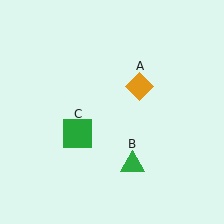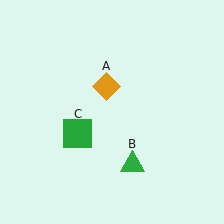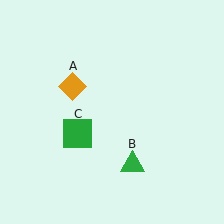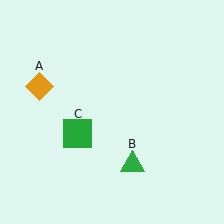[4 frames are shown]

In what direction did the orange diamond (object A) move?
The orange diamond (object A) moved left.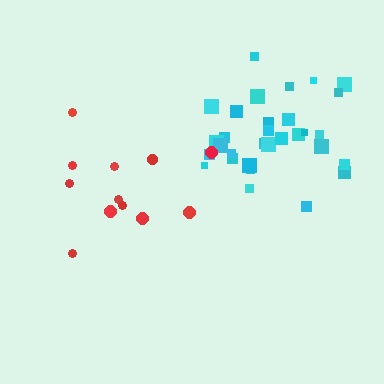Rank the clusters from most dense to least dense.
cyan, red.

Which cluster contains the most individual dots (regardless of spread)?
Cyan (31).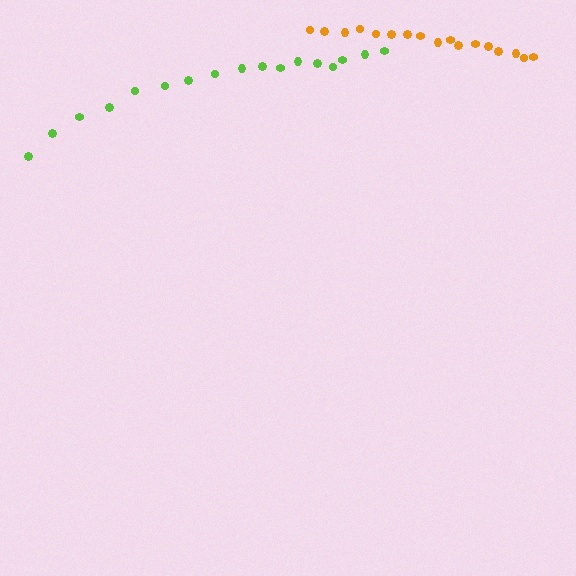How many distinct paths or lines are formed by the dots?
There are 2 distinct paths.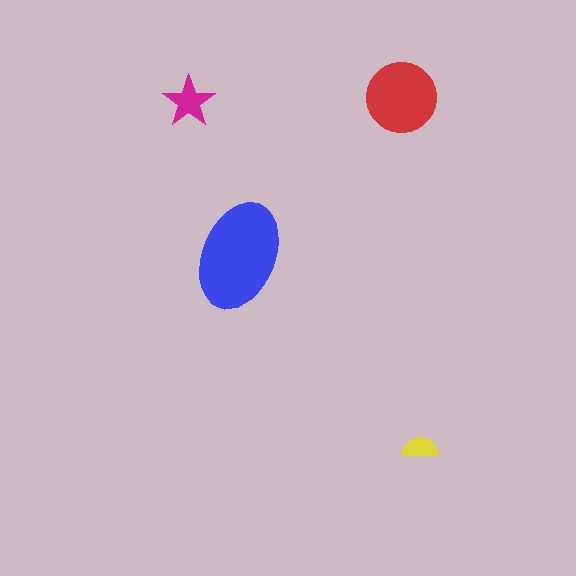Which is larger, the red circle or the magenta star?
The red circle.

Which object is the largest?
The blue ellipse.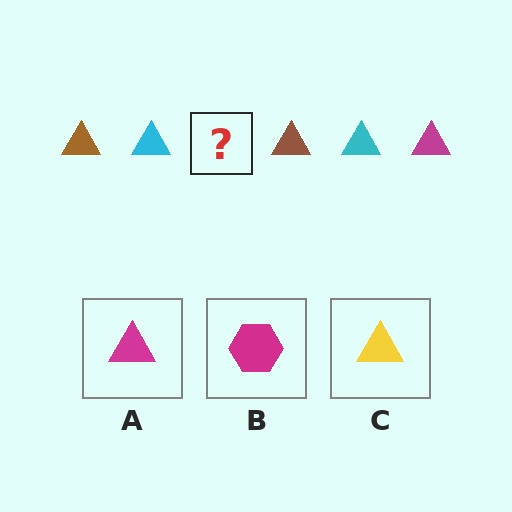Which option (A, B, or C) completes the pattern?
A.